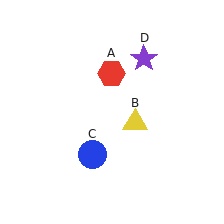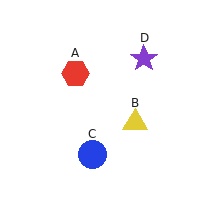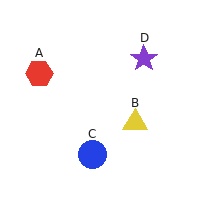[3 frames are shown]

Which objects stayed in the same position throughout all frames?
Yellow triangle (object B) and blue circle (object C) and purple star (object D) remained stationary.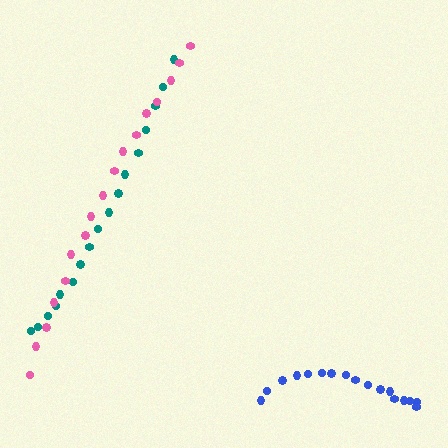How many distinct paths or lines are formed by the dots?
There are 3 distinct paths.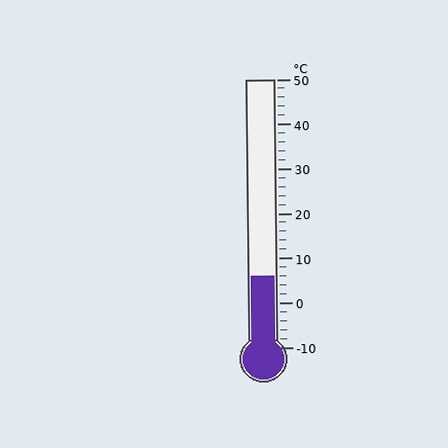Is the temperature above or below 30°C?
The temperature is below 30°C.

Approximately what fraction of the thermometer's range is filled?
The thermometer is filled to approximately 25% of its range.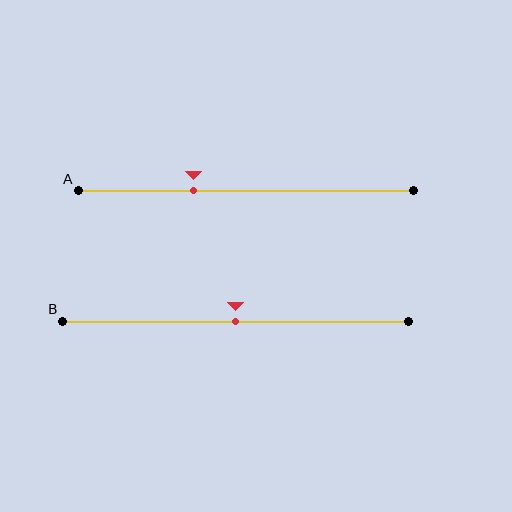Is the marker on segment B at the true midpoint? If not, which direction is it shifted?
Yes, the marker on segment B is at the true midpoint.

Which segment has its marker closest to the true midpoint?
Segment B has its marker closest to the true midpoint.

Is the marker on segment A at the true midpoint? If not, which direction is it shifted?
No, the marker on segment A is shifted to the left by about 16% of the segment length.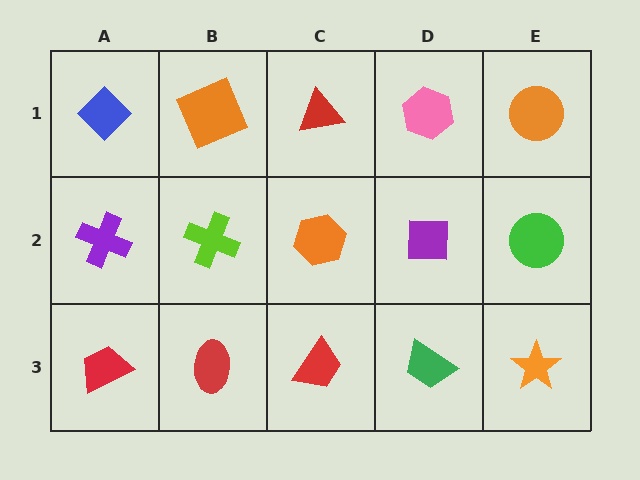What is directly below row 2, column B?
A red ellipse.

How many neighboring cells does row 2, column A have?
3.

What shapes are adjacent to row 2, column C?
A red triangle (row 1, column C), a red trapezoid (row 3, column C), a lime cross (row 2, column B), a purple square (row 2, column D).